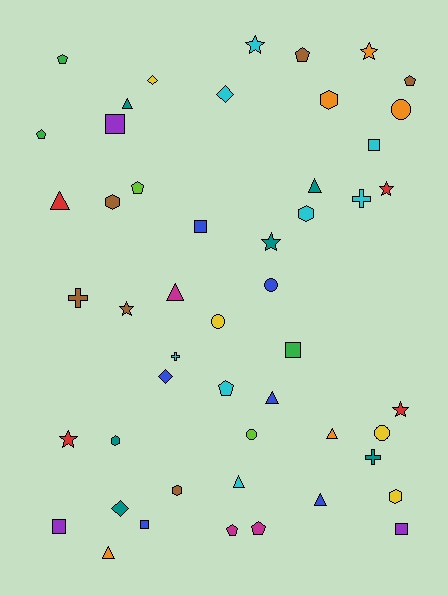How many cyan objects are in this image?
There are 8 cyan objects.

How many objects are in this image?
There are 50 objects.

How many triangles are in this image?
There are 9 triangles.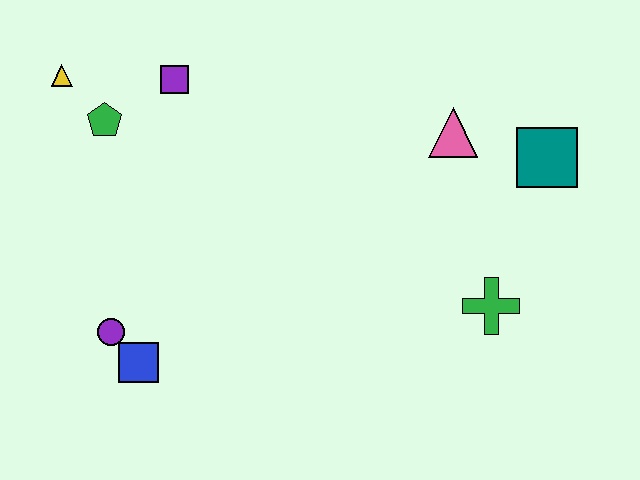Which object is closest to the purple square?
The green pentagon is closest to the purple square.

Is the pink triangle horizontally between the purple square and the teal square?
Yes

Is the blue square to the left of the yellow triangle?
No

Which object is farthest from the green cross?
The yellow triangle is farthest from the green cross.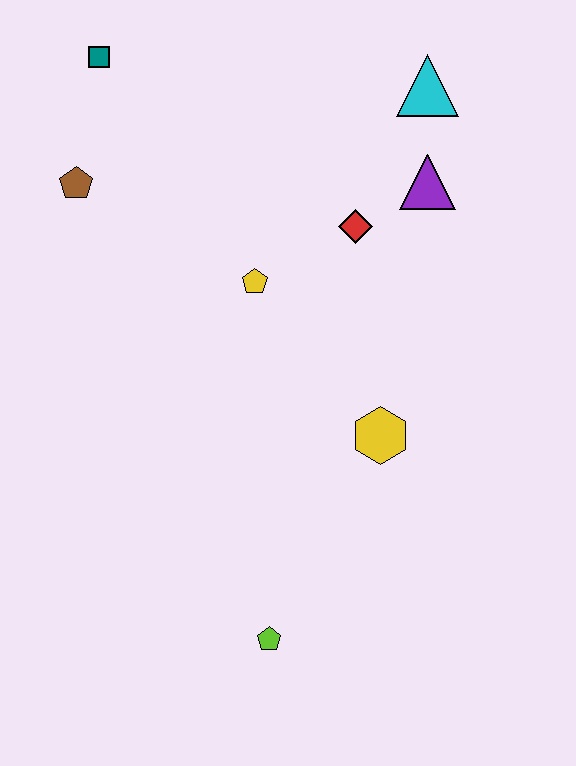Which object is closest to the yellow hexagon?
The yellow pentagon is closest to the yellow hexagon.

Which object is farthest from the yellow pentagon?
The lime pentagon is farthest from the yellow pentagon.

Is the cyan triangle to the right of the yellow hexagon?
Yes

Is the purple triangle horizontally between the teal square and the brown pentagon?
No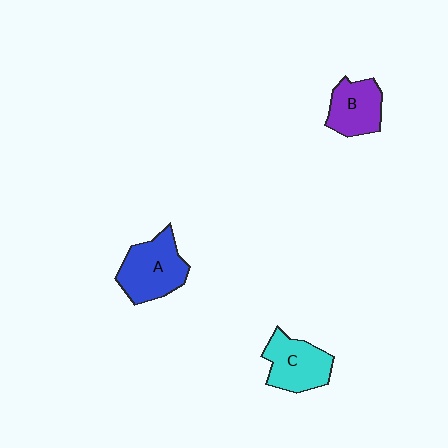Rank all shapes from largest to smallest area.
From largest to smallest: A (blue), C (cyan), B (purple).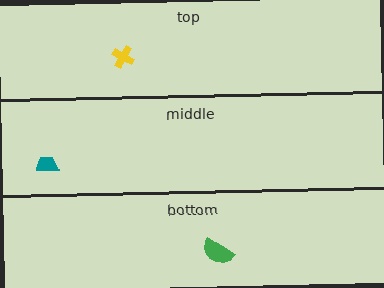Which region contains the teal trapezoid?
The middle region.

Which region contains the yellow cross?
The top region.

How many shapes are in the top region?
1.